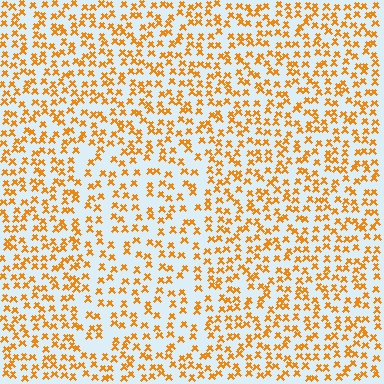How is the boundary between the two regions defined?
The boundary is defined by a change in element density (approximately 1.5x ratio). All elements are the same color, size, and shape.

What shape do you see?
I see a rectangle.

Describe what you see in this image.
The image contains small orange elements arranged at two different densities. A rectangle-shaped region is visible where the elements are less densely packed than the surrounding area.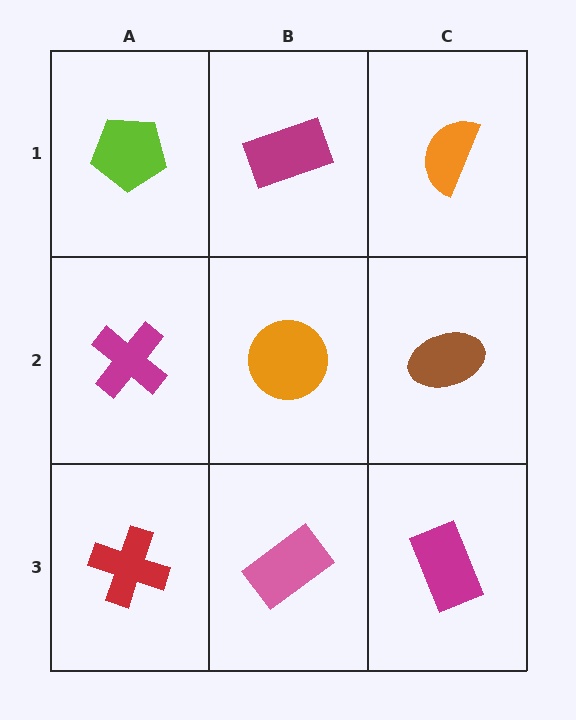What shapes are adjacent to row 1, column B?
An orange circle (row 2, column B), a lime pentagon (row 1, column A), an orange semicircle (row 1, column C).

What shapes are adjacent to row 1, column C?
A brown ellipse (row 2, column C), a magenta rectangle (row 1, column B).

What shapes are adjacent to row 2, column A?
A lime pentagon (row 1, column A), a red cross (row 3, column A), an orange circle (row 2, column B).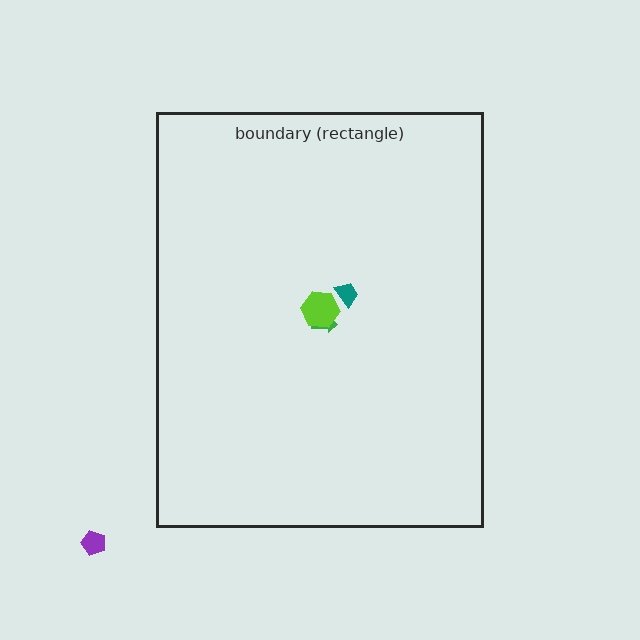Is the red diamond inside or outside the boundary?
Inside.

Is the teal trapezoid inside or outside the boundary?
Inside.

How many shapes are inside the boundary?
4 inside, 1 outside.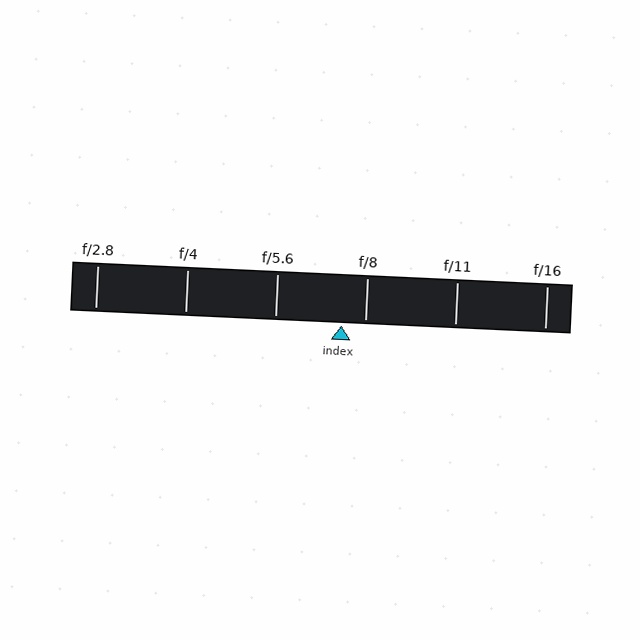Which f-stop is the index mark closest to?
The index mark is closest to f/8.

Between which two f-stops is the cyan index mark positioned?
The index mark is between f/5.6 and f/8.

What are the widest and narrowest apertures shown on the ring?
The widest aperture shown is f/2.8 and the narrowest is f/16.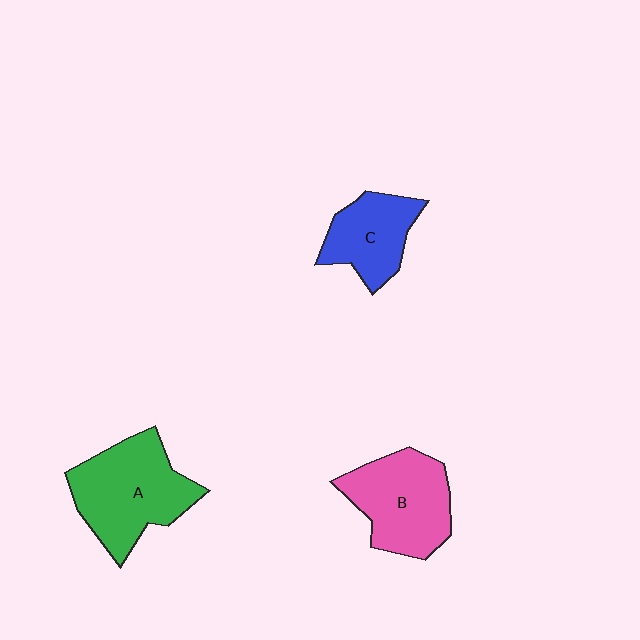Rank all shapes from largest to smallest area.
From largest to smallest: A (green), B (pink), C (blue).